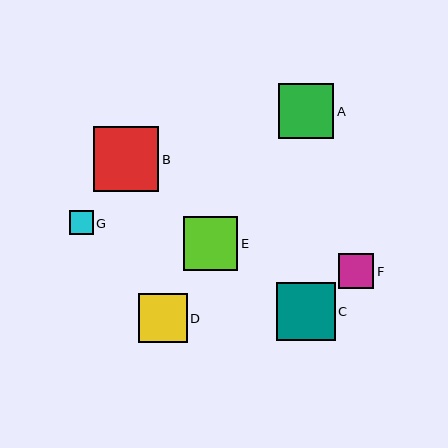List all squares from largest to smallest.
From largest to smallest: B, C, A, E, D, F, G.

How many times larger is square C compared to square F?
Square C is approximately 1.6 times the size of square F.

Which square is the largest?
Square B is the largest with a size of approximately 65 pixels.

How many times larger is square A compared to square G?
Square A is approximately 2.4 times the size of square G.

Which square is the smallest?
Square G is the smallest with a size of approximately 23 pixels.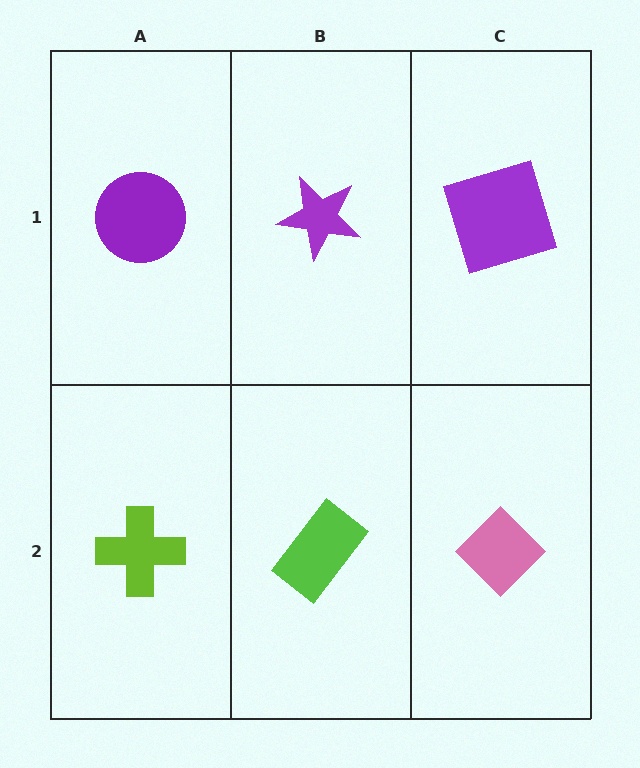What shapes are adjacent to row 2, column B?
A purple star (row 1, column B), a lime cross (row 2, column A), a pink diamond (row 2, column C).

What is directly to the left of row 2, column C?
A lime rectangle.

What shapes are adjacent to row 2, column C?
A purple square (row 1, column C), a lime rectangle (row 2, column B).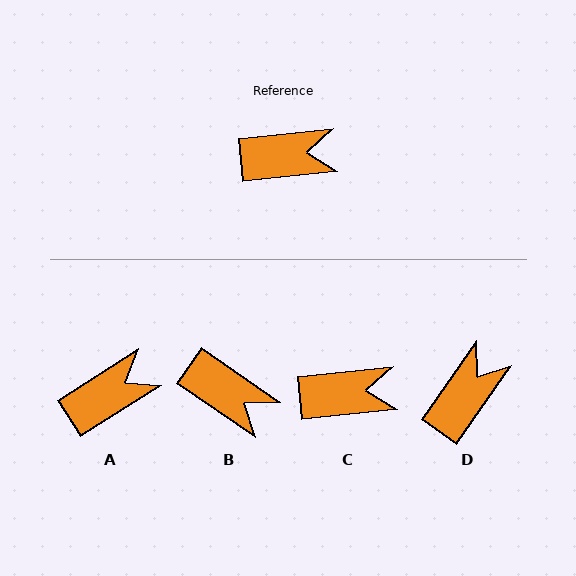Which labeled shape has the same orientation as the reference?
C.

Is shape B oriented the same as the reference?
No, it is off by about 41 degrees.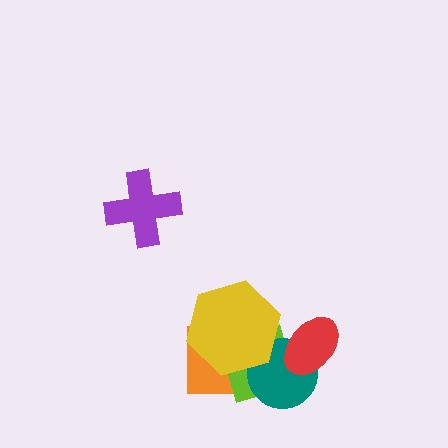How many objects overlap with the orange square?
2 objects overlap with the orange square.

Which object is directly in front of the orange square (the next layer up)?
The lime diamond is directly in front of the orange square.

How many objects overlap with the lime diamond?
4 objects overlap with the lime diamond.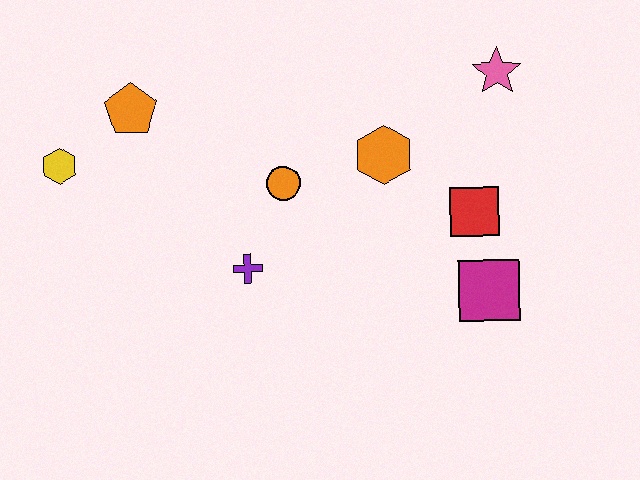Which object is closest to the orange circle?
The purple cross is closest to the orange circle.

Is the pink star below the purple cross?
No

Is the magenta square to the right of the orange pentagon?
Yes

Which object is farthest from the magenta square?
The yellow hexagon is farthest from the magenta square.